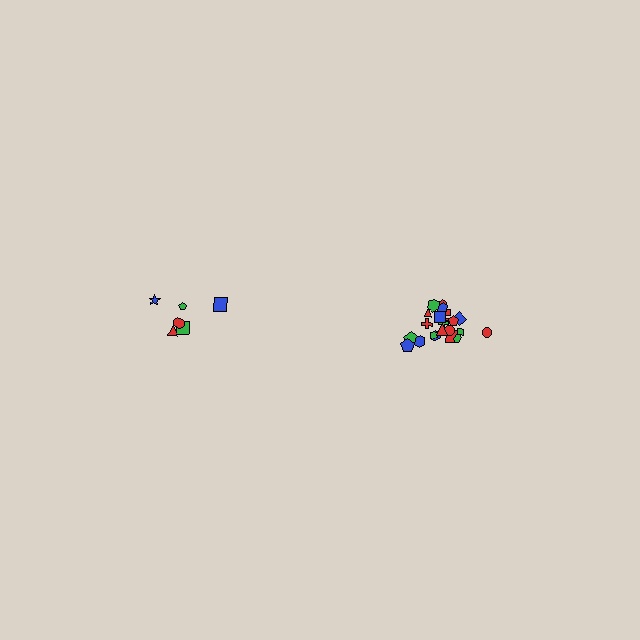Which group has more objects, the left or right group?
The right group.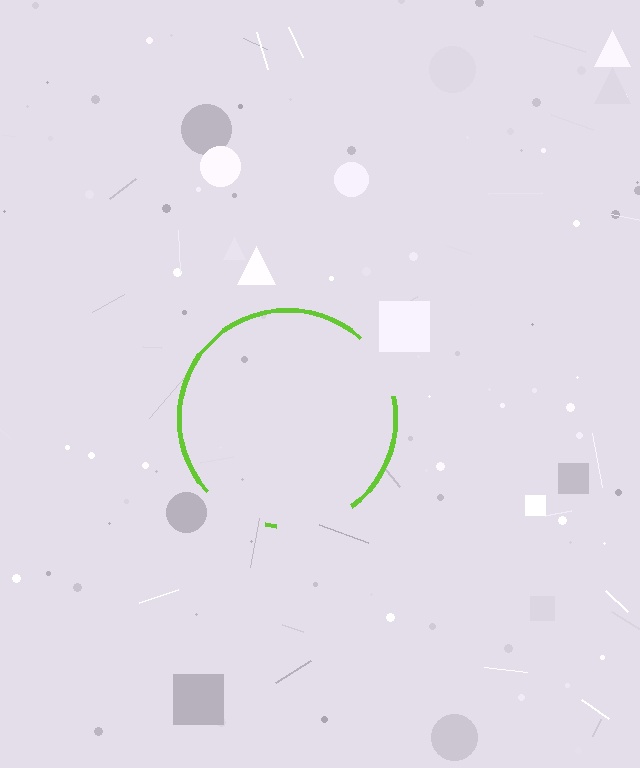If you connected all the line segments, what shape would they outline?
They would outline a circle.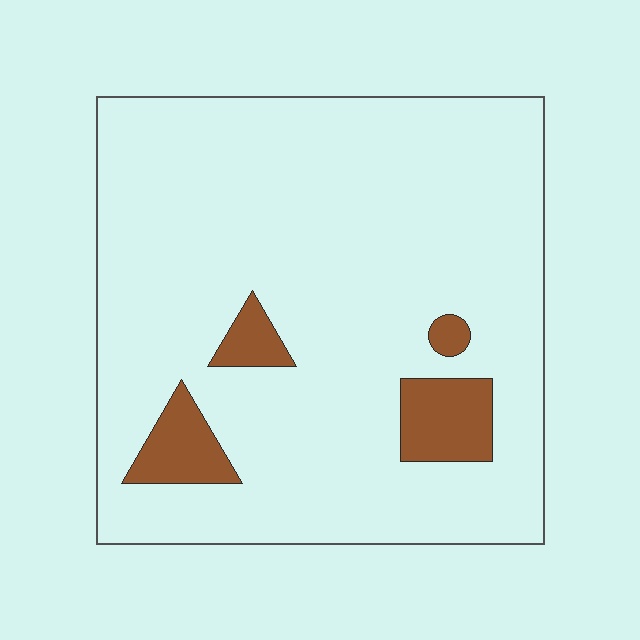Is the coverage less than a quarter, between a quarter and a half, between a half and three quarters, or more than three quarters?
Less than a quarter.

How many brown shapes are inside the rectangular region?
4.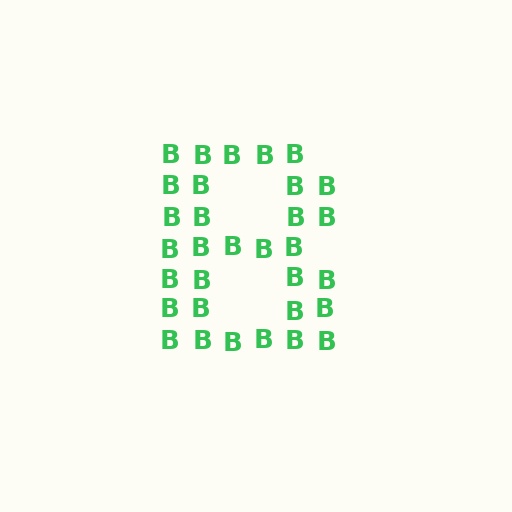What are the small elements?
The small elements are letter B's.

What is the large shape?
The large shape is the letter B.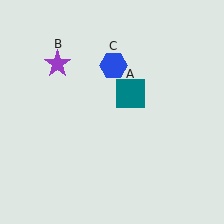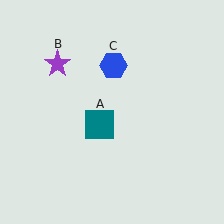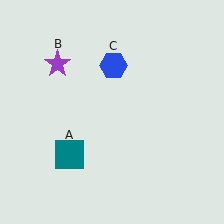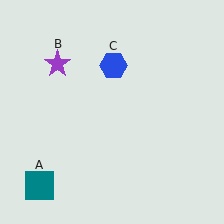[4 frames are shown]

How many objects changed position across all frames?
1 object changed position: teal square (object A).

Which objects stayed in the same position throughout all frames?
Purple star (object B) and blue hexagon (object C) remained stationary.